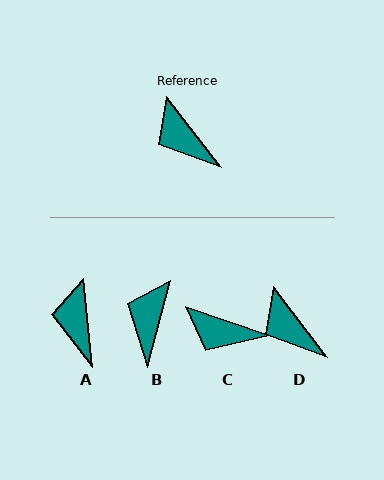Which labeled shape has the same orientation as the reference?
D.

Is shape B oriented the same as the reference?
No, it is off by about 52 degrees.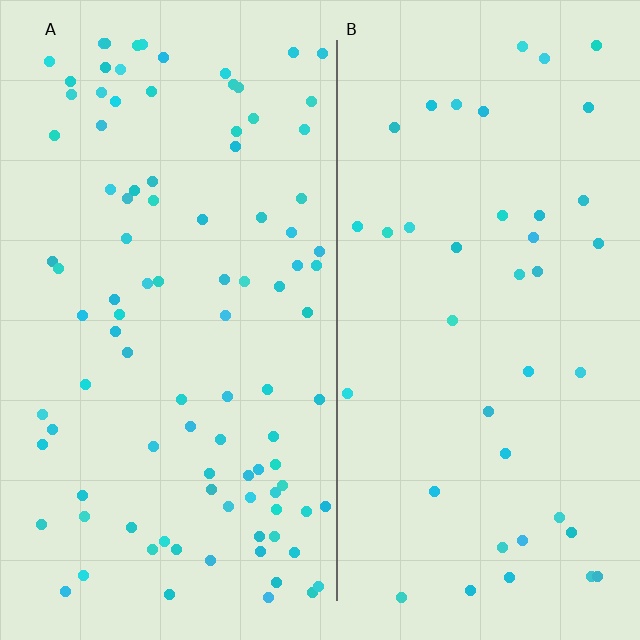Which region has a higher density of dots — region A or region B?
A (the left).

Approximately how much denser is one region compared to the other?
Approximately 2.4× — region A over region B.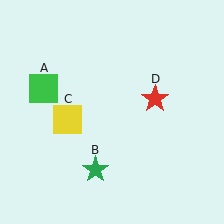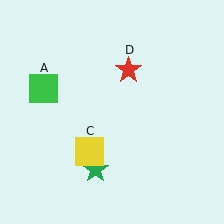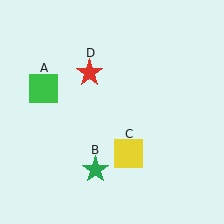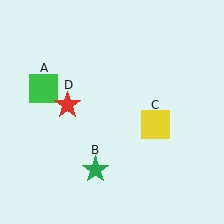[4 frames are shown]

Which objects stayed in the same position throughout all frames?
Green square (object A) and green star (object B) remained stationary.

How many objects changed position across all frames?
2 objects changed position: yellow square (object C), red star (object D).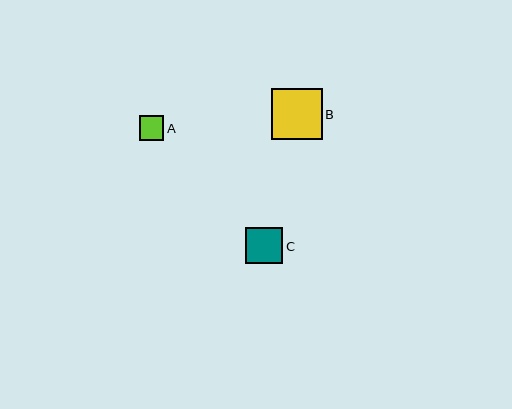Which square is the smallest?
Square A is the smallest with a size of approximately 24 pixels.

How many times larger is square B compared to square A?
Square B is approximately 2.1 times the size of square A.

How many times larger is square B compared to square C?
Square B is approximately 1.4 times the size of square C.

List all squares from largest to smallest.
From largest to smallest: B, C, A.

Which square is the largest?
Square B is the largest with a size of approximately 51 pixels.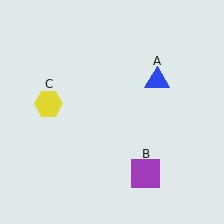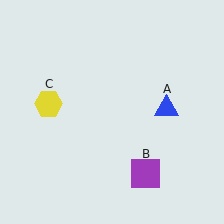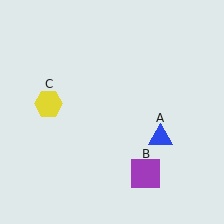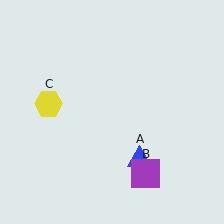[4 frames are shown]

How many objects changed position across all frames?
1 object changed position: blue triangle (object A).